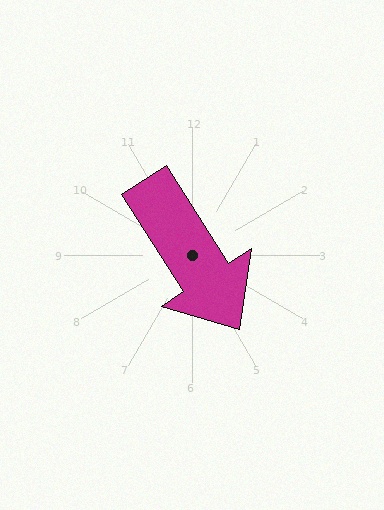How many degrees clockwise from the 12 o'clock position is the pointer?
Approximately 148 degrees.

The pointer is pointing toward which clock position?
Roughly 5 o'clock.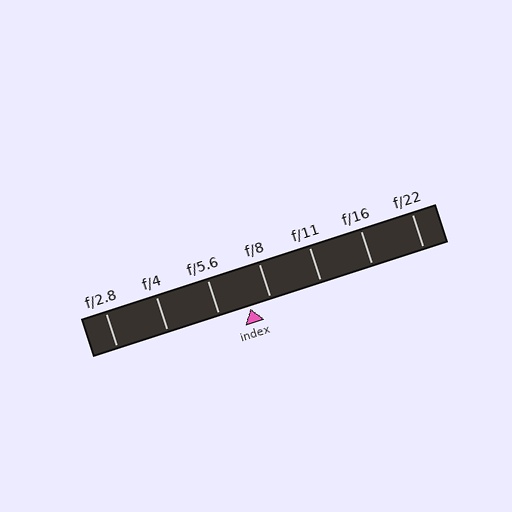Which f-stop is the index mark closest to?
The index mark is closest to f/8.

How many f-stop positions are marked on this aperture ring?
There are 7 f-stop positions marked.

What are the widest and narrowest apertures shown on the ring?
The widest aperture shown is f/2.8 and the narrowest is f/22.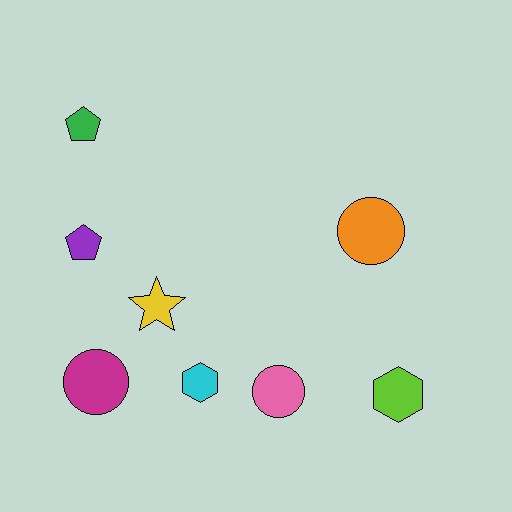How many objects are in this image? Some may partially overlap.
There are 8 objects.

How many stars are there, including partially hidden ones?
There is 1 star.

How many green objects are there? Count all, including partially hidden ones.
There is 1 green object.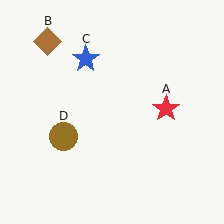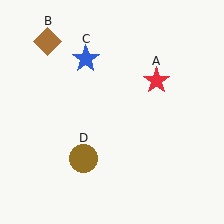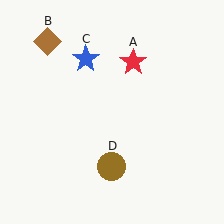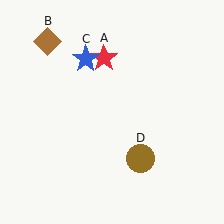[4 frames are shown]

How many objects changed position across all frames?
2 objects changed position: red star (object A), brown circle (object D).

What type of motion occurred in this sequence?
The red star (object A), brown circle (object D) rotated counterclockwise around the center of the scene.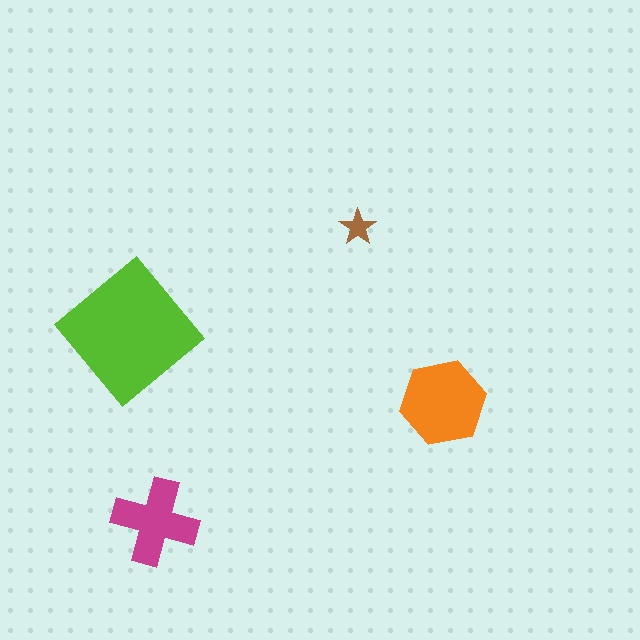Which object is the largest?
The lime diamond.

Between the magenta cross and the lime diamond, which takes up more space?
The lime diamond.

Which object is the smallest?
The brown star.